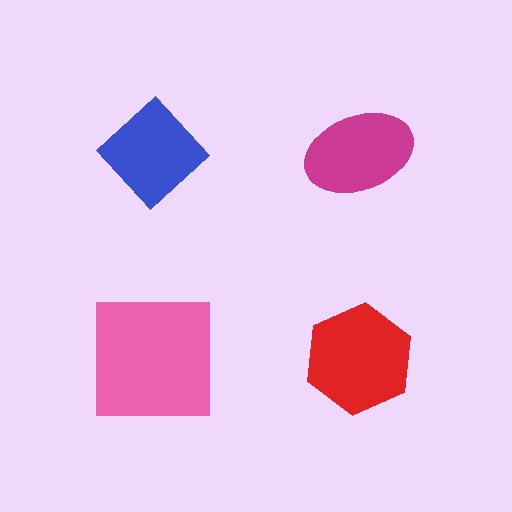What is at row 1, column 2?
A magenta ellipse.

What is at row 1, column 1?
A blue diamond.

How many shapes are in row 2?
2 shapes.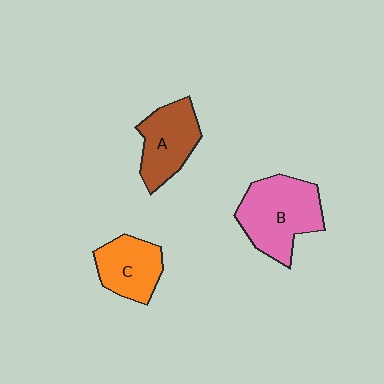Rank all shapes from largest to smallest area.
From largest to smallest: B (pink), A (brown), C (orange).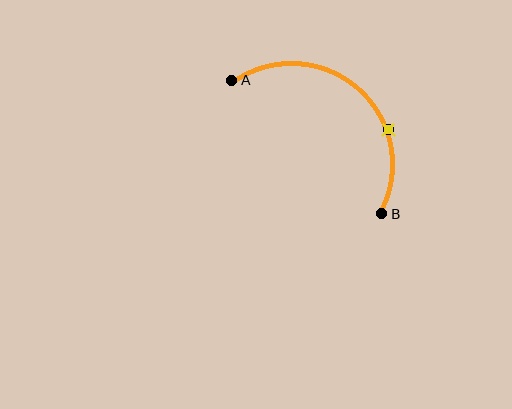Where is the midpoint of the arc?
The arc midpoint is the point on the curve farthest from the straight line joining A and B. It sits above and to the right of that line.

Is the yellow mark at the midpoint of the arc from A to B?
No. The yellow mark lies on the arc but is closer to endpoint B. The arc midpoint would be at the point on the curve equidistant along the arc from both A and B.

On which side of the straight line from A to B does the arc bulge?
The arc bulges above and to the right of the straight line connecting A and B.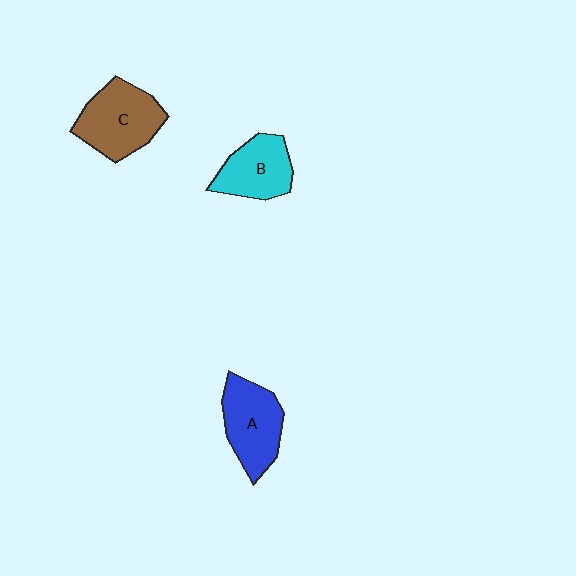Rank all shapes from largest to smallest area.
From largest to smallest: C (brown), A (blue), B (cyan).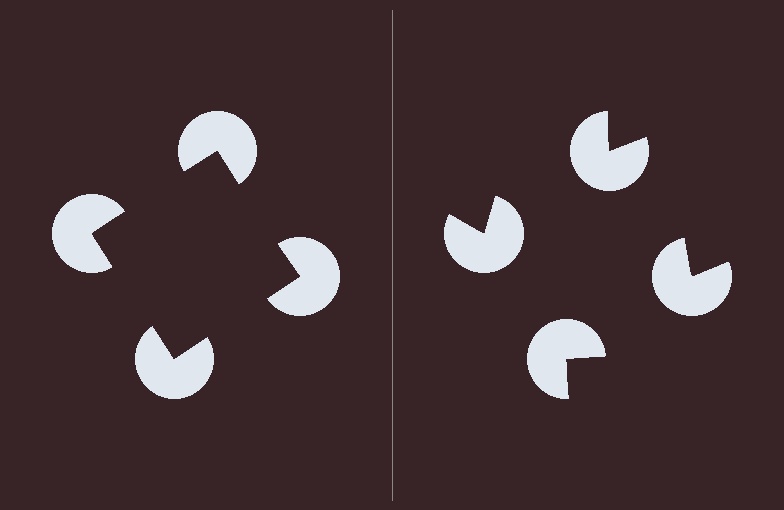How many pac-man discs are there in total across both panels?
8 — 4 on each side.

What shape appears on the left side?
An illusory square.